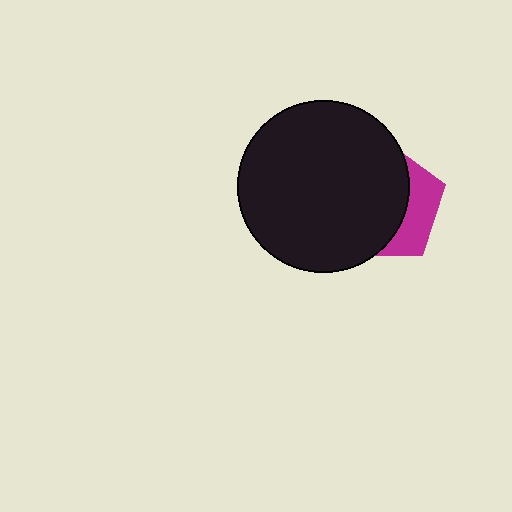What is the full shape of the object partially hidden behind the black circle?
The partially hidden object is a magenta pentagon.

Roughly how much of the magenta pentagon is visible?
A small part of it is visible (roughly 31%).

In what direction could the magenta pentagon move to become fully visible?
The magenta pentagon could move right. That would shift it out from behind the black circle entirely.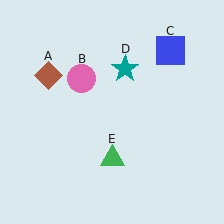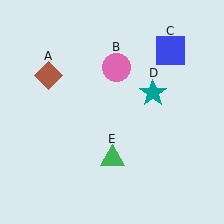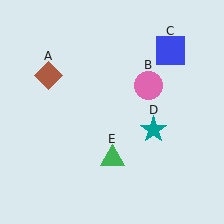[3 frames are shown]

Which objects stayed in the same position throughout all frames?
Brown diamond (object A) and blue square (object C) and green triangle (object E) remained stationary.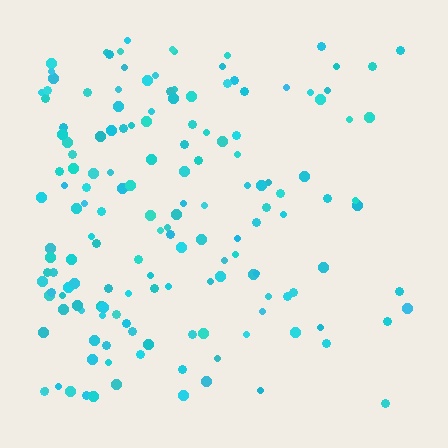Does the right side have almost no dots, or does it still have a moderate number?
Still a moderate number, just noticeably fewer than the left.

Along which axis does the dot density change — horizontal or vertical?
Horizontal.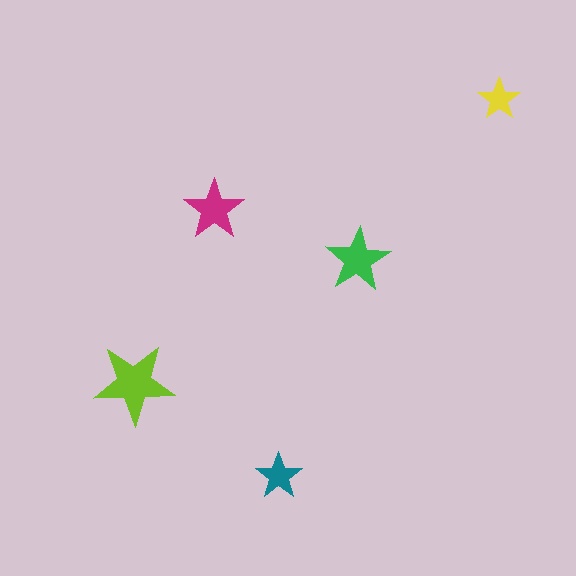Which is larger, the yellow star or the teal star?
The teal one.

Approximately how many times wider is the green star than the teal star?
About 1.5 times wider.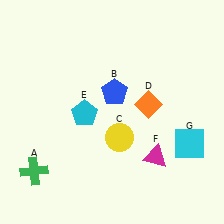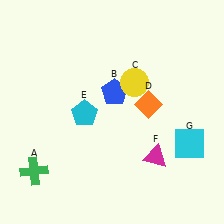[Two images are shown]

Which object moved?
The yellow circle (C) moved up.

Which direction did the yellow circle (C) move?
The yellow circle (C) moved up.